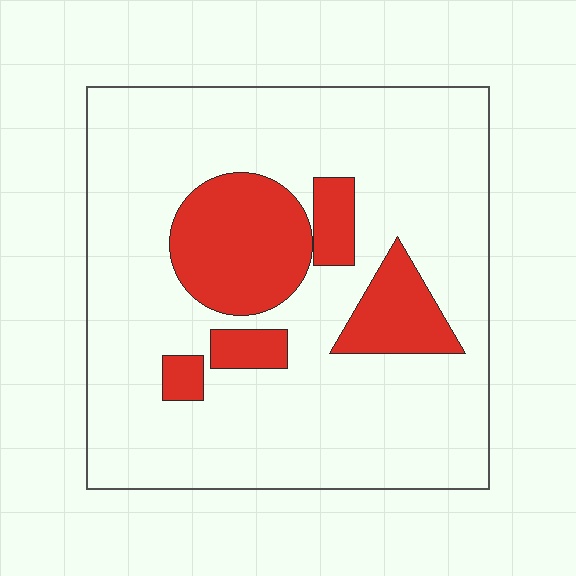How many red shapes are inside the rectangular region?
5.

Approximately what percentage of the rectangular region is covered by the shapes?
Approximately 20%.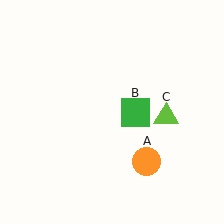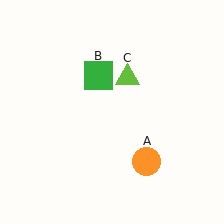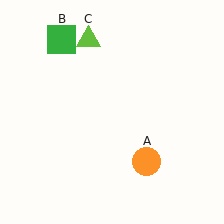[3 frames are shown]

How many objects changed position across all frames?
2 objects changed position: green square (object B), lime triangle (object C).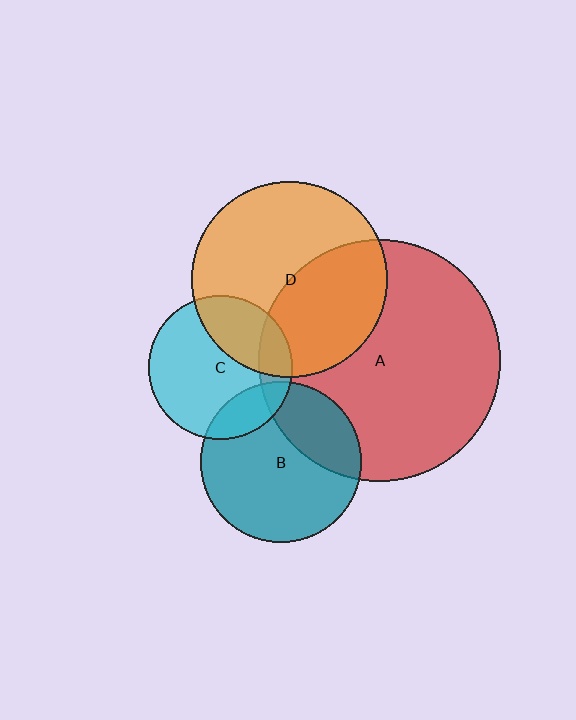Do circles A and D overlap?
Yes.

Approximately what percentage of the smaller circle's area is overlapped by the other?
Approximately 40%.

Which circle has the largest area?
Circle A (red).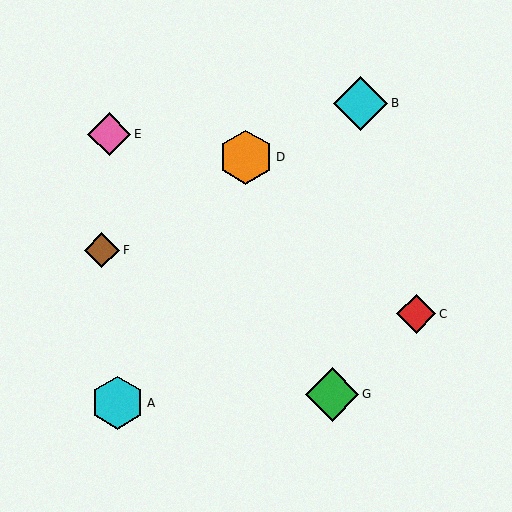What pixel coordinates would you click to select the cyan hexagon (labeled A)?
Click at (118, 403) to select the cyan hexagon A.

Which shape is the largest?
The cyan diamond (labeled B) is the largest.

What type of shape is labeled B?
Shape B is a cyan diamond.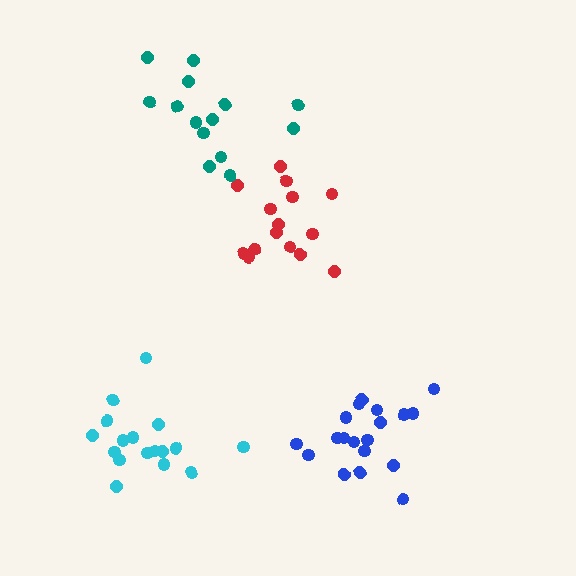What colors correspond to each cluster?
The clusters are colored: red, cyan, blue, teal.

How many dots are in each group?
Group 1: 15 dots, Group 2: 17 dots, Group 3: 19 dots, Group 4: 14 dots (65 total).